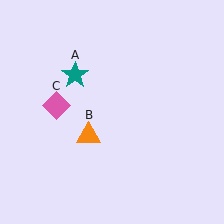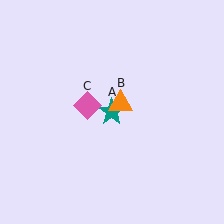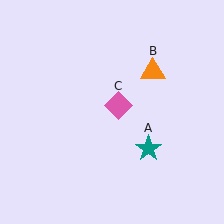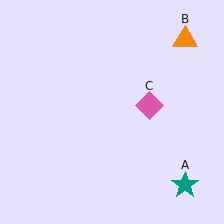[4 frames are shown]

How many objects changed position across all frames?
3 objects changed position: teal star (object A), orange triangle (object B), pink diamond (object C).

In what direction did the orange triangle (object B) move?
The orange triangle (object B) moved up and to the right.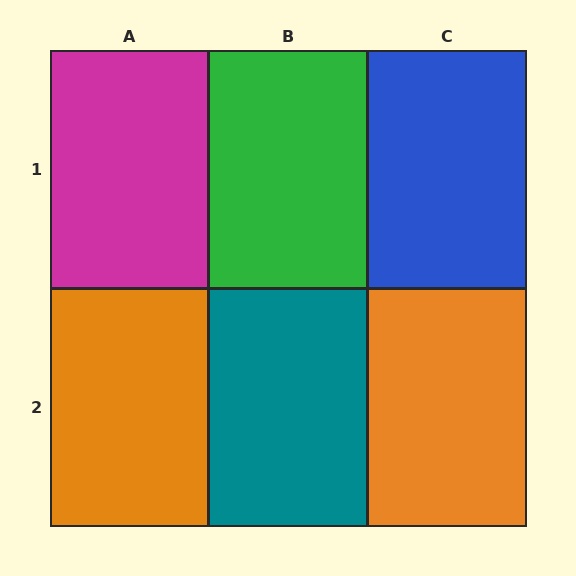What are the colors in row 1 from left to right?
Magenta, green, blue.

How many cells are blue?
1 cell is blue.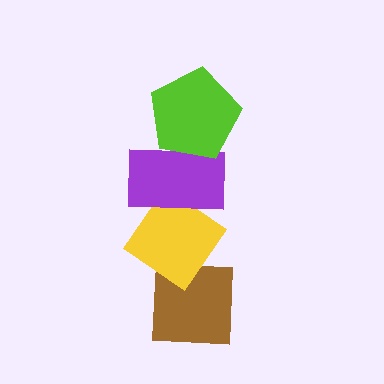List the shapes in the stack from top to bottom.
From top to bottom: the lime pentagon, the purple rectangle, the yellow diamond, the brown square.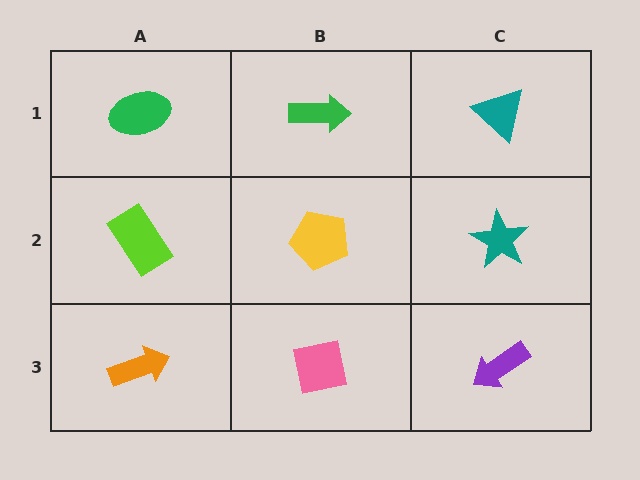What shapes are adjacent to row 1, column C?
A teal star (row 2, column C), a green arrow (row 1, column B).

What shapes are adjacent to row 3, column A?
A lime rectangle (row 2, column A), a pink square (row 3, column B).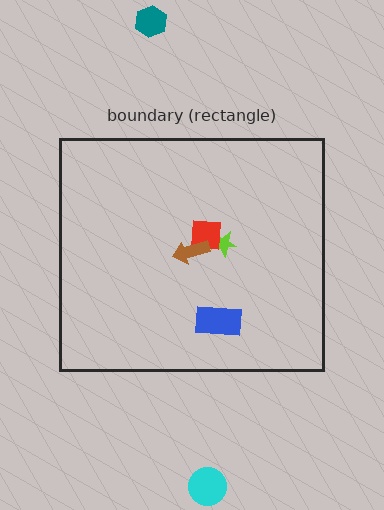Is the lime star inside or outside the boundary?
Inside.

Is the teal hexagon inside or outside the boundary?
Outside.